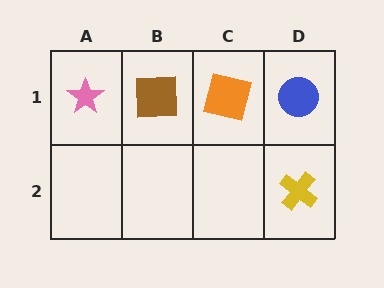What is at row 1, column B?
A brown square.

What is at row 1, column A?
A pink star.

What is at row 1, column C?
An orange square.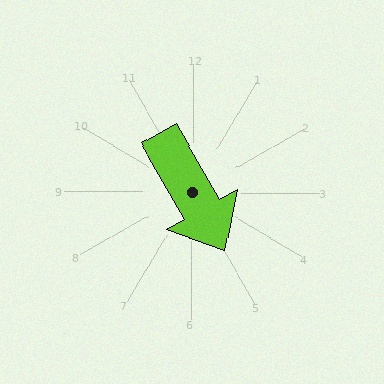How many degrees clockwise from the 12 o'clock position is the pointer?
Approximately 150 degrees.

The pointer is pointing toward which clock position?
Roughly 5 o'clock.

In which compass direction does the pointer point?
Southeast.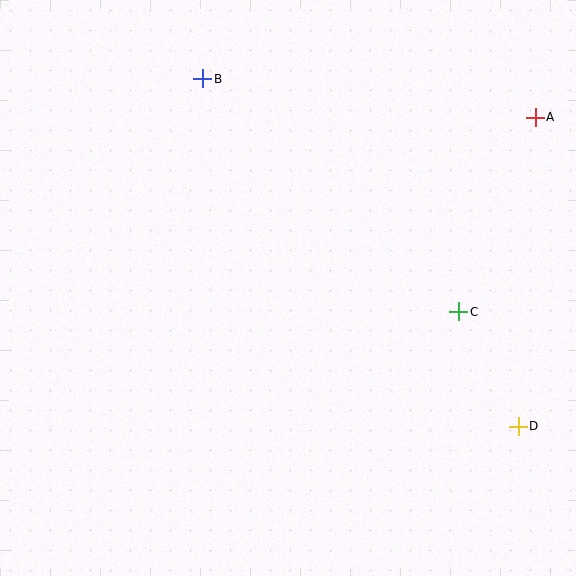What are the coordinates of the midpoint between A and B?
The midpoint between A and B is at (369, 98).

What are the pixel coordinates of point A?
Point A is at (535, 117).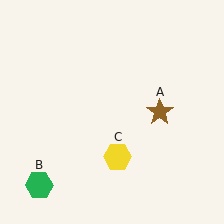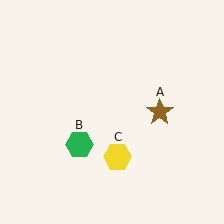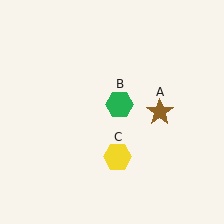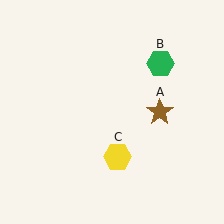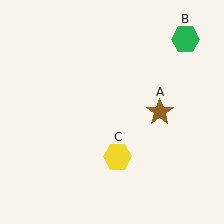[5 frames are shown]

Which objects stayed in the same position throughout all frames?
Brown star (object A) and yellow hexagon (object C) remained stationary.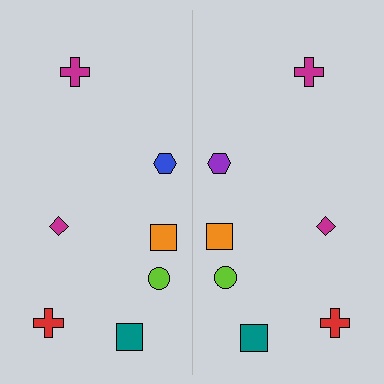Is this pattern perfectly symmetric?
No, the pattern is not perfectly symmetric. The purple hexagon on the right side breaks the symmetry — its mirror counterpart is blue.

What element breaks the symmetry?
The purple hexagon on the right side breaks the symmetry — its mirror counterpart is blue.